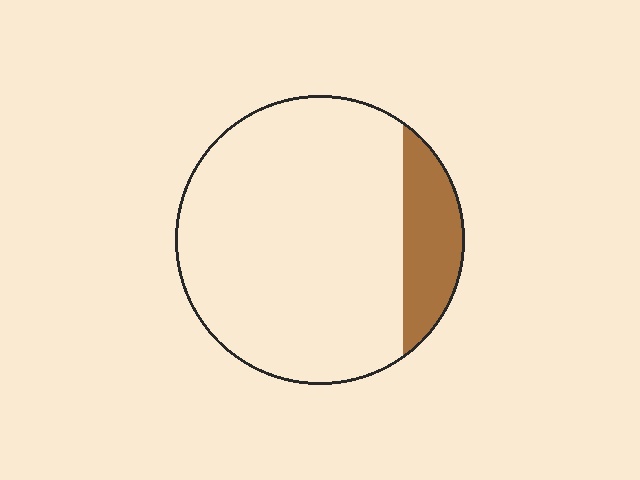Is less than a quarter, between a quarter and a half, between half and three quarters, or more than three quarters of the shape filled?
Less than a quarter.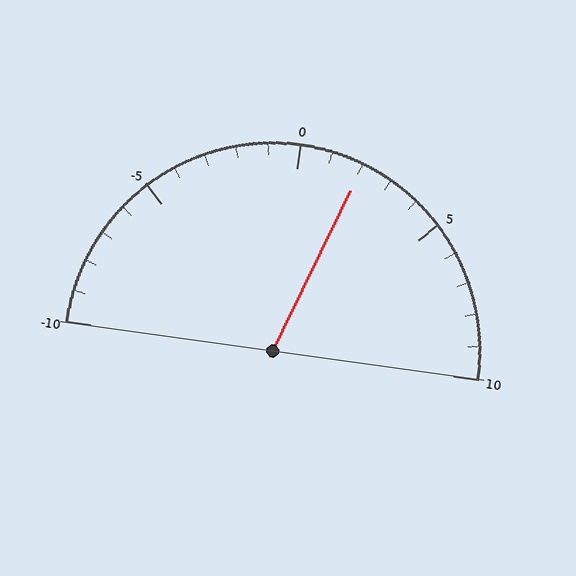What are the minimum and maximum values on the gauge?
The gauge ranges from -10 to 10.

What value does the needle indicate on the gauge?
The needle indicates approximately 2.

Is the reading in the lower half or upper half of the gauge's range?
The reading is in the upper half of the range (-10 to 10).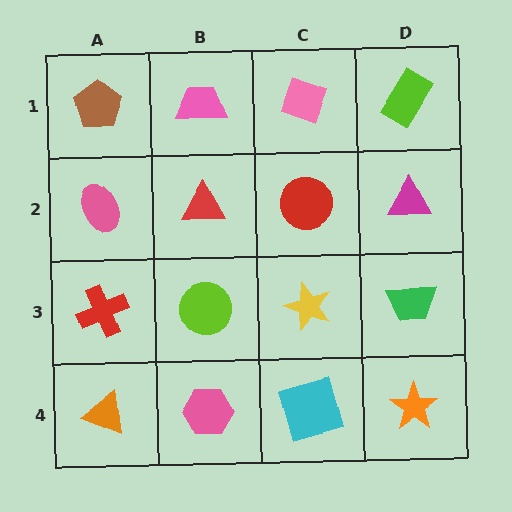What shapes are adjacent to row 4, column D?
A green trapezoid (row 3, column D), a cyan square (row 4, column C).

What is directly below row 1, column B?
A red triangle.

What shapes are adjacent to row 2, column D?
A lime rectangle (row 1, column D), a green trapezoid (row 3, column D), a red circle (row 2, column C).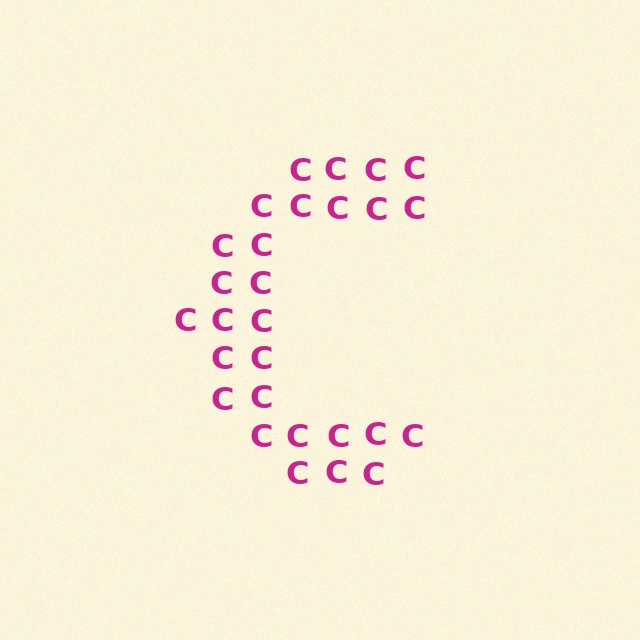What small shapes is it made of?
It is made of small letter C's.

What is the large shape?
The large shape is the letter C.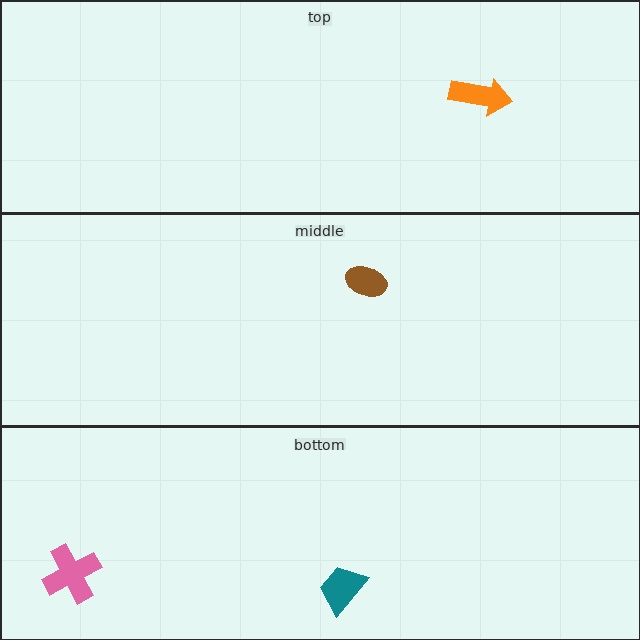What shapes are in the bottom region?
The pink cross, the teal trapezoid.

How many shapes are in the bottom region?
2.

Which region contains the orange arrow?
The top region.